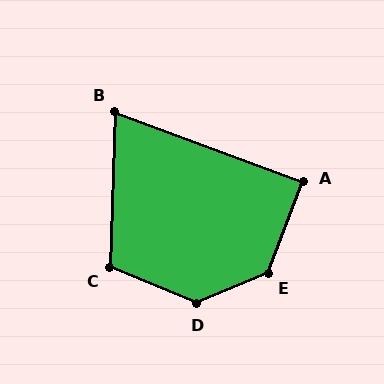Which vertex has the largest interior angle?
D, at approximately 135 degrees.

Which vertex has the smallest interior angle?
B, at approximately 72 degrees.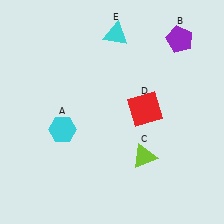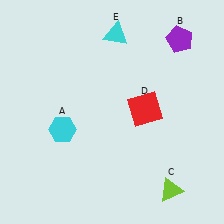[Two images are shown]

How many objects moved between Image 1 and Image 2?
1 object moved between the two images.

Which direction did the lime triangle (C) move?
The lime triangle (C) moved down.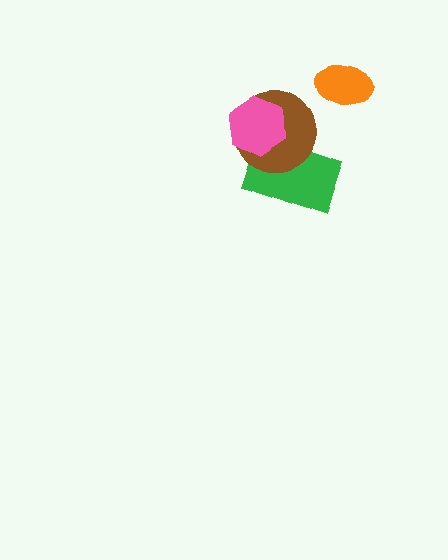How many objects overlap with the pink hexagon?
2 objects overlap with the pink hexagon.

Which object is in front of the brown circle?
The pink hexagon is in front of the brown circle.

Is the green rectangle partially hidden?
Yes, it is partially covered by another shape.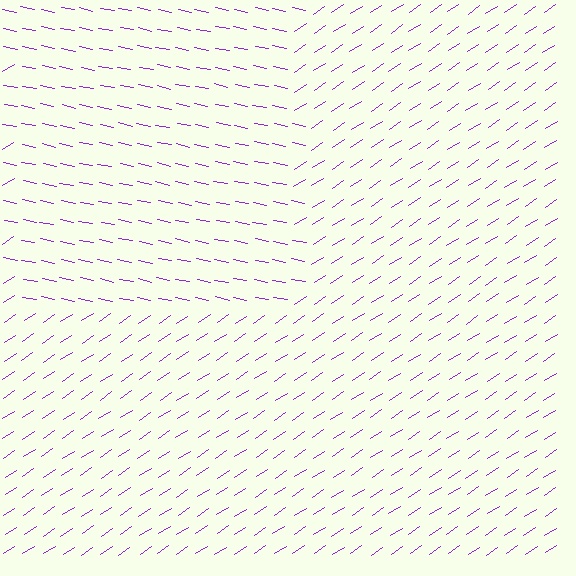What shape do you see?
I see a rectangle.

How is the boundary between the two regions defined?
The boundary is defined purely by a change in line orientation (approximately 45 degrees difference). All lines are the same color and thickness.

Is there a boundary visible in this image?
Yes, there is a texture boundary formed by a change in line orientation.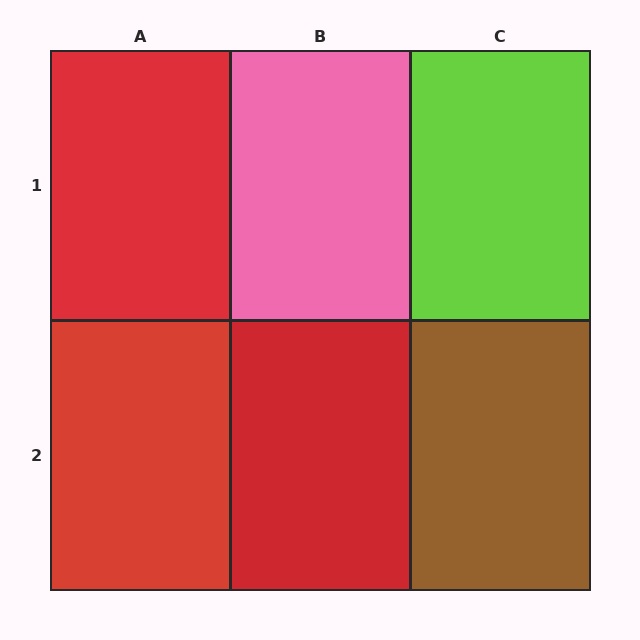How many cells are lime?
1 cell is lime.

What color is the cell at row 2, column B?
Red.